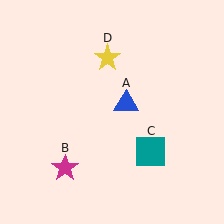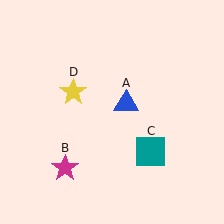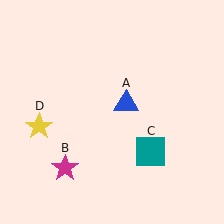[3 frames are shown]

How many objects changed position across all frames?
1 object changed position: yellow star (object D).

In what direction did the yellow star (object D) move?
The yellow star (object D) moved down and to the left.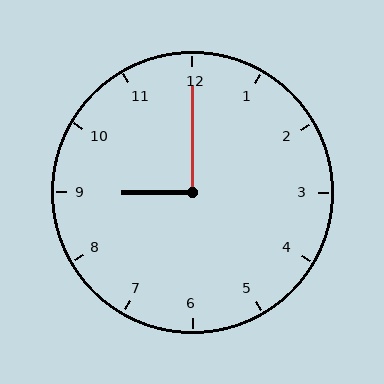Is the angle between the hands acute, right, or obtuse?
It is right.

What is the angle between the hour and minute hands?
Approximately 90 degrees.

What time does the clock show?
9:00.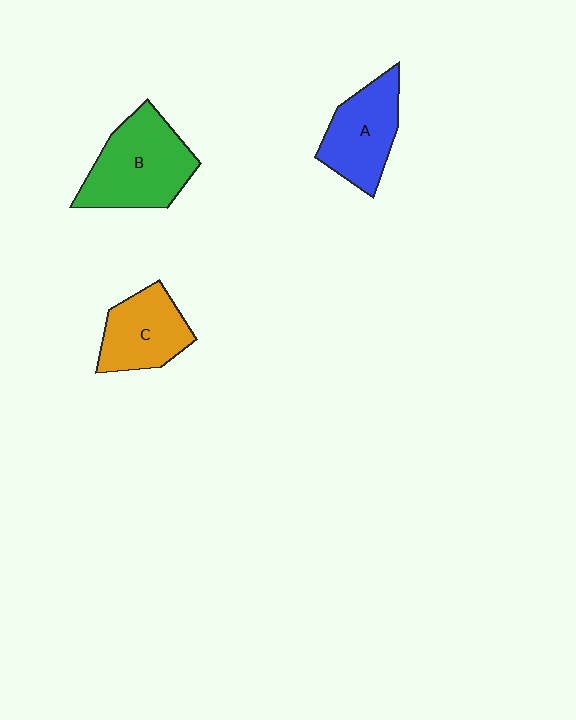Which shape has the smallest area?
Shape C (orange).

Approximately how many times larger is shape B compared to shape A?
Approximately 1.3 times.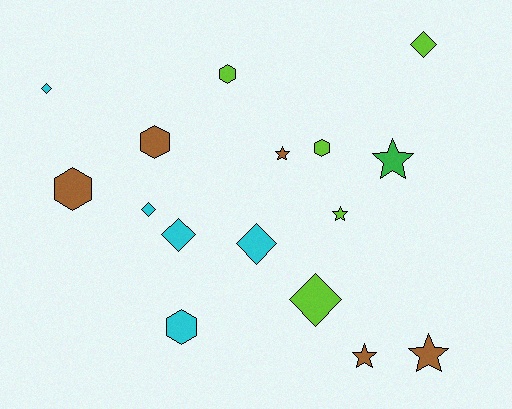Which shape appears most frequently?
Diamond, with 6 objects.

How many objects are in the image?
There are 16 objects.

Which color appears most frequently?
Lime, with 5 objects.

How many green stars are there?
There is 1 green star.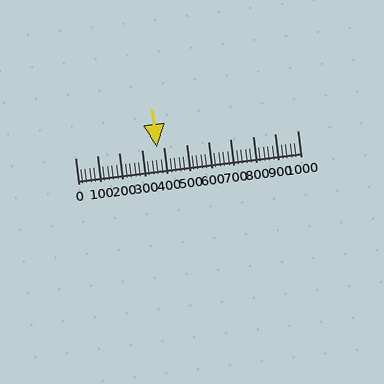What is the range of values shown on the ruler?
The ruler shows values from 0 to 1000.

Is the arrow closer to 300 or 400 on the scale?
The arrow is closer to 400.